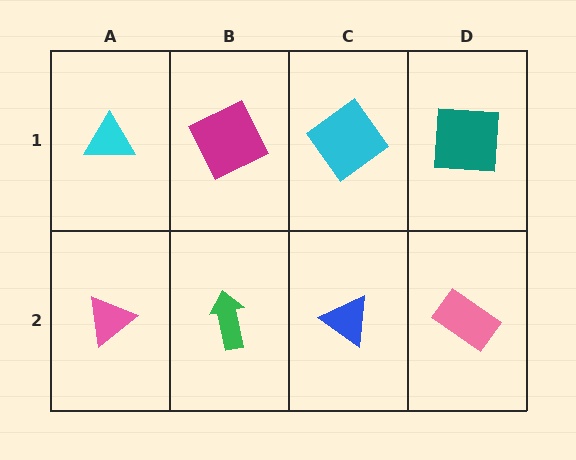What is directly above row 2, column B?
A magenta square.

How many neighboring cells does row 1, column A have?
2.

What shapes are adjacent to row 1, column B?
A green arrow (row 2, column B), a cyan triangle (row 1, column A), a cyan diamond (row 1, column C).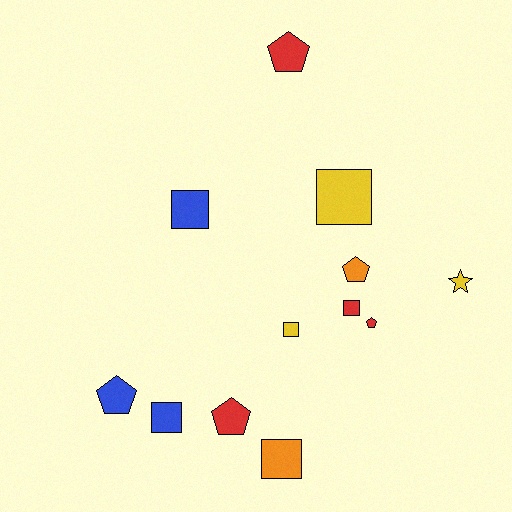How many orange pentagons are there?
There is 1 orange pentagon.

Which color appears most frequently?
Red, with 4 objects.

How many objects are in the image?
There are 12 objects.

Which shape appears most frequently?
Square, with 6 objects.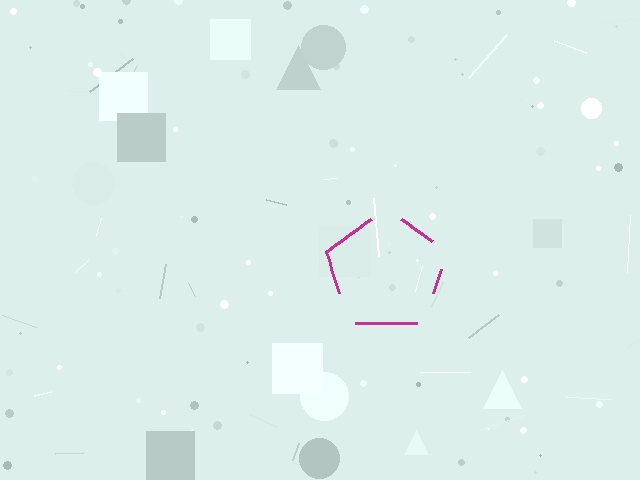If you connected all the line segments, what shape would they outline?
They would outline a pentagon.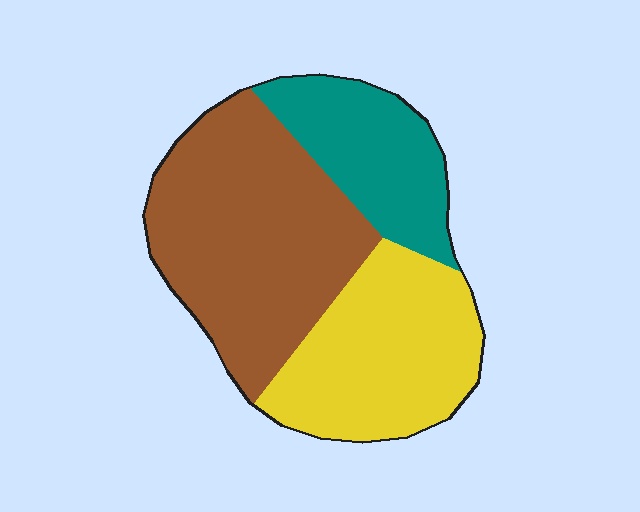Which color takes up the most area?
Brown, at roughly 45%.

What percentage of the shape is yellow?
Yellow covers about 35% of the shape.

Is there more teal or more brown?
Brown.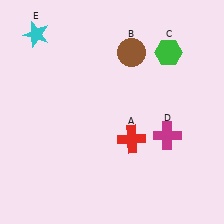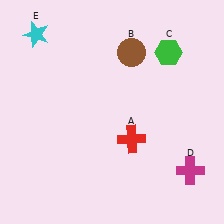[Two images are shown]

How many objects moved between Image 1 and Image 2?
1 object moved between the two images.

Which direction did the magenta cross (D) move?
The magenta cross (D) moved down.